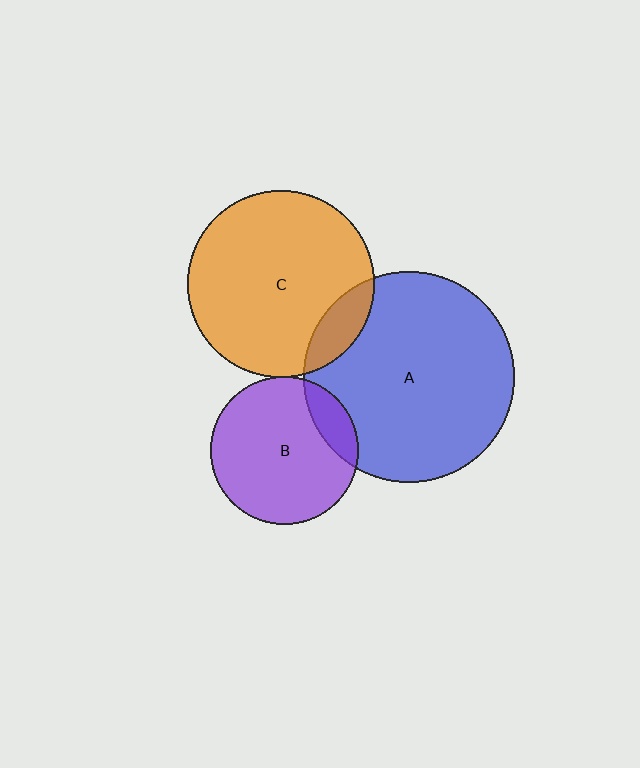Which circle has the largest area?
Circle A (blue).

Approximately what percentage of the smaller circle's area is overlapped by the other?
Approximately 10%.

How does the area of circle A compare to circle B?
Approximately 2.0 times.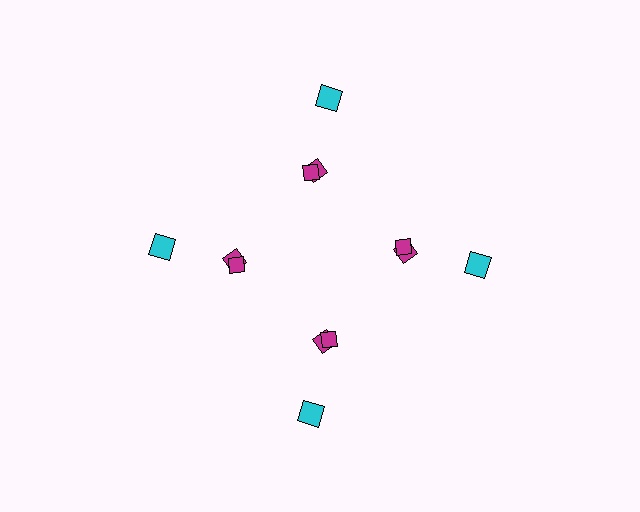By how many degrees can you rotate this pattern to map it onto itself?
The pattern maps onto itself every 90 degrees of rotation.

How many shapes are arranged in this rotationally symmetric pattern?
There are 12 shapes, arranged in 4 groups of 3.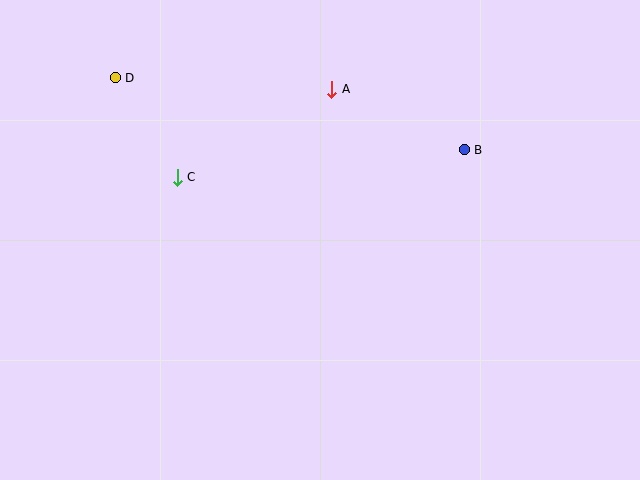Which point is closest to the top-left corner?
Point D is closest to the top-left corner.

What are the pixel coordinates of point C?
Point C is at (177, 177).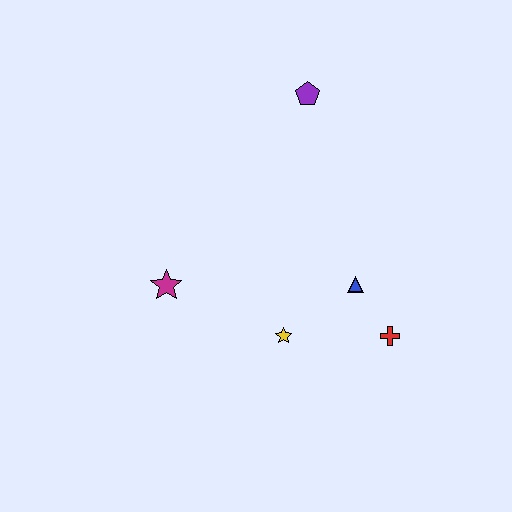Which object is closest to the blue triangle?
The red cross is closest to the blue triangle.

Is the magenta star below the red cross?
No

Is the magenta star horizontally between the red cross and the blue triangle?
No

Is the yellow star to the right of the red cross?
No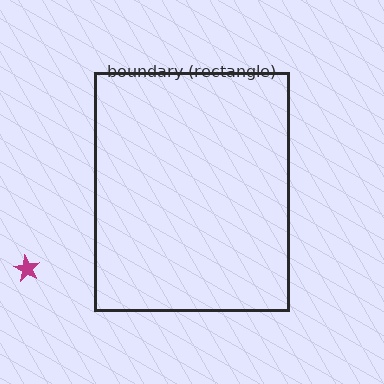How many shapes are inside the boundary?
0 inside, 1 outside.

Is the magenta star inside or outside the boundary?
Outside.